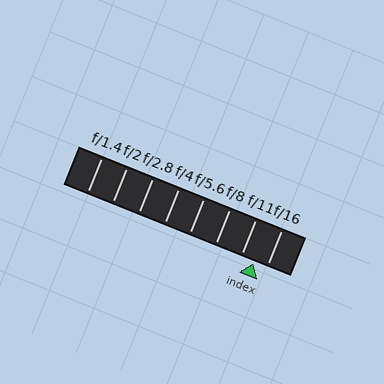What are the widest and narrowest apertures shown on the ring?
The widest aperture shown is f/1.4 and the narrowest is f/16.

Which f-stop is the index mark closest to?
The index mark is closest to f/11.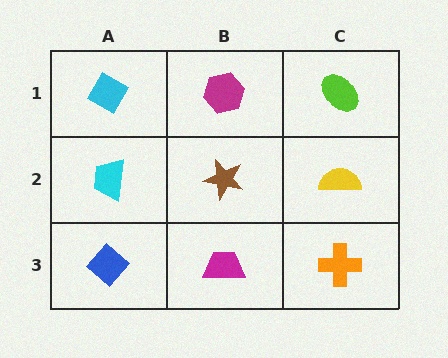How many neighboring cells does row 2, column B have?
4.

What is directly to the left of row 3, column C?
A magenta trapezoid.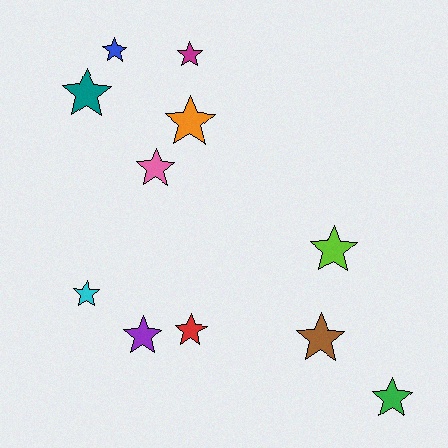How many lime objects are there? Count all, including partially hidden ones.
There is 1 lime object.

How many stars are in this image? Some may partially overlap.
There are 11 stars.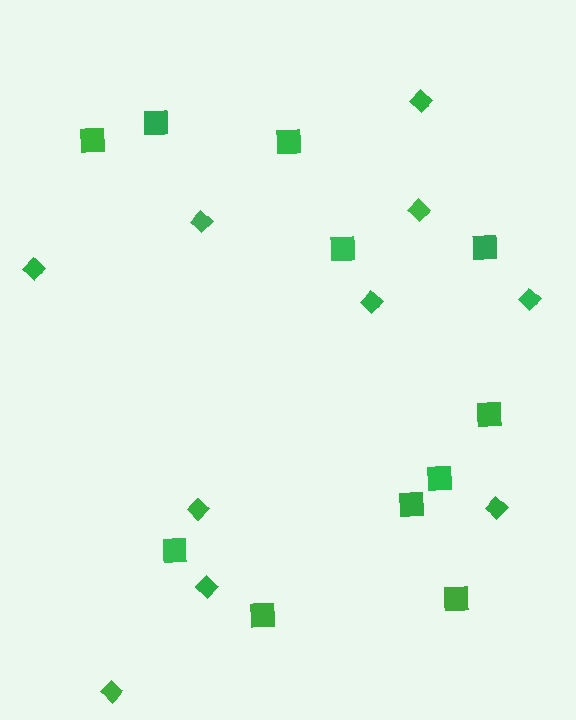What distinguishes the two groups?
There are 2 groups: one group of diamonds (10) and one group of squares (11).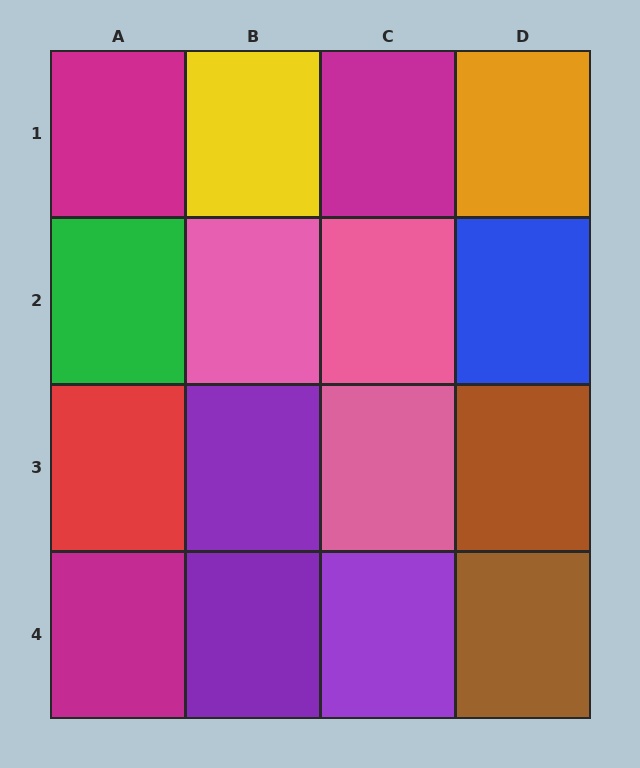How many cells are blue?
1 cell is blue.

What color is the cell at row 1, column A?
Magenta.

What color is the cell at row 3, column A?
Red.